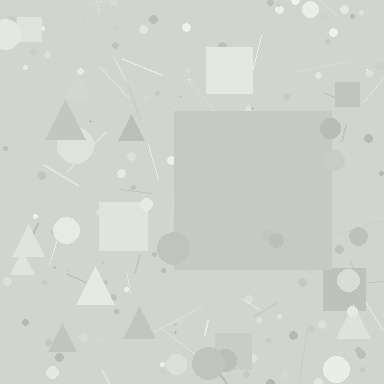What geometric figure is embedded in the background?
A square is embedded in the background.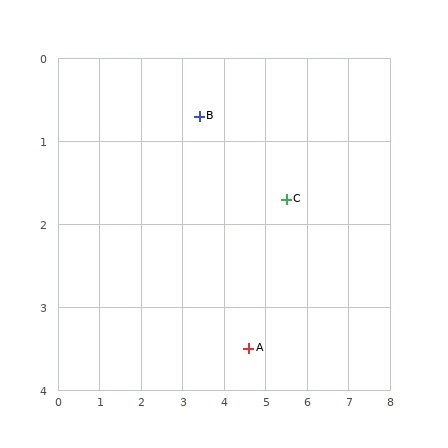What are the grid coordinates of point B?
Point B is at approximately (3.4, 0.7).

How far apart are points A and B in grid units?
Points A and B are about 3.0 grid units apart.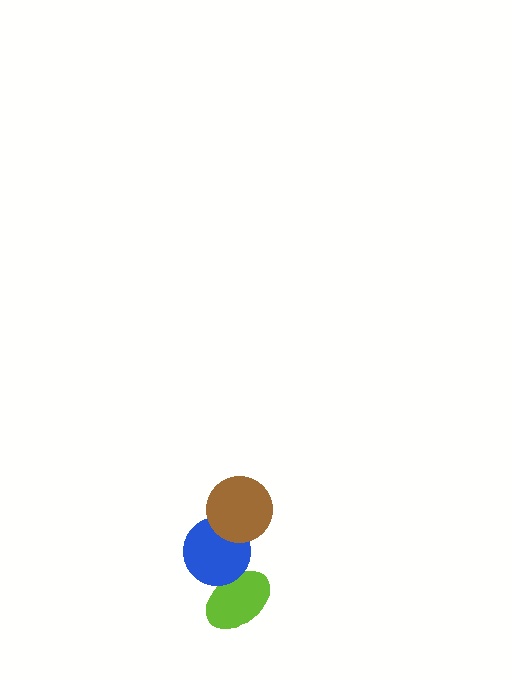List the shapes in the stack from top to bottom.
From top to bottom: the brown circle, the blue circle, the lime ellipse.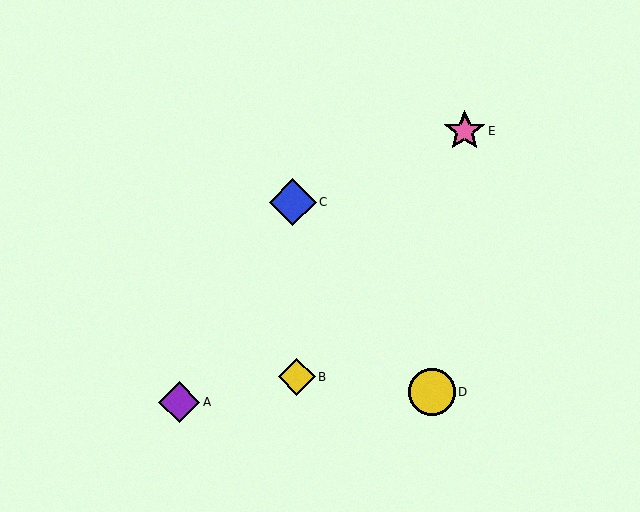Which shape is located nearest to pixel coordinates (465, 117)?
The pink star (labeled E) at (465, 131) is nearest to that location.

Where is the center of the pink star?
The center of the pink star is at (465, 131).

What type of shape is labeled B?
Shape B is a yellow diamond.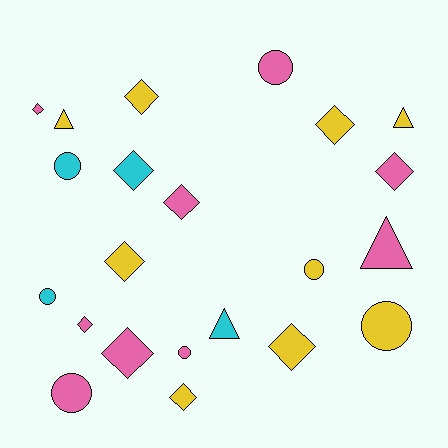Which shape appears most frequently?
Diamond, with 11 objects.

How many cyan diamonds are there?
There is 1 cyan diamond.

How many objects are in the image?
There are 22 objects.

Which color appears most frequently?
Yellow, with 9 objects.